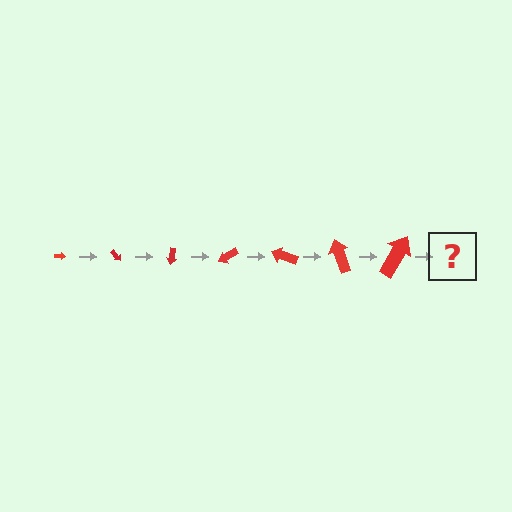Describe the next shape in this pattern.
It should be an arrow, larger than the previous one and rotated 350 degrees from the start.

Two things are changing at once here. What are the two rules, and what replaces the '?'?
The two rules are that the arrow grows larger each step and it rotates 50 degrees each step. The '?' should be an arrow, larger than the previous one and rotated 350 degrees from the start.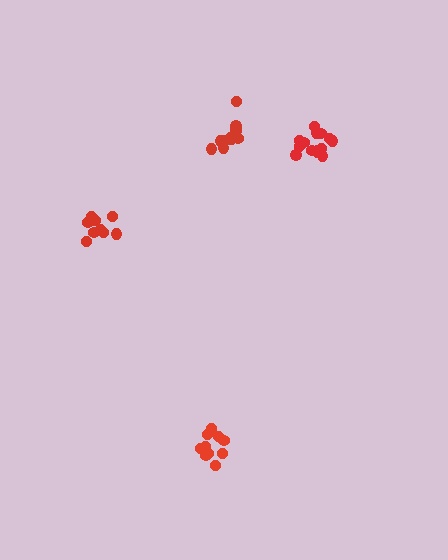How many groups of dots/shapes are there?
There are 4 groups.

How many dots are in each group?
Group 1: 10 dots, Group 2: 10 dots, Group 3: 13 dots, Group 4: 14 dots (47 total).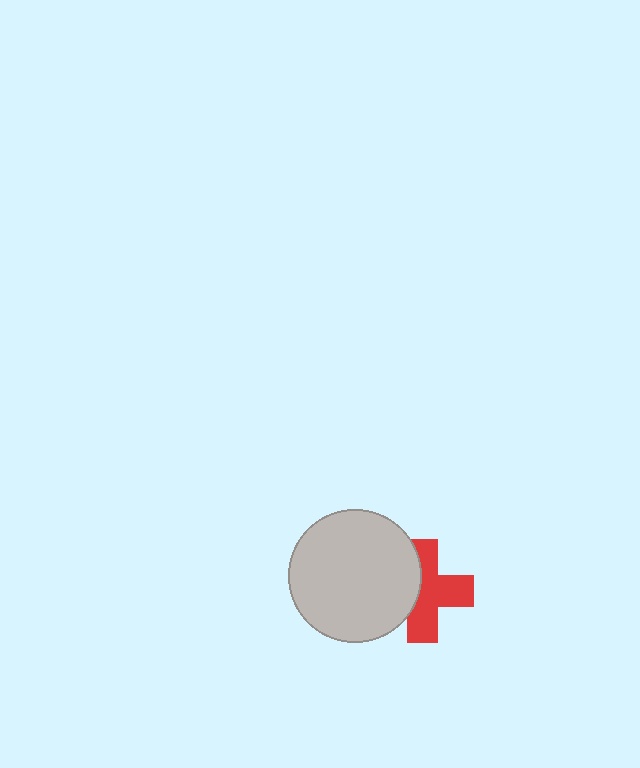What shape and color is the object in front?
The object in front is a light gray circle.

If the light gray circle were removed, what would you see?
You would see the complete red cross.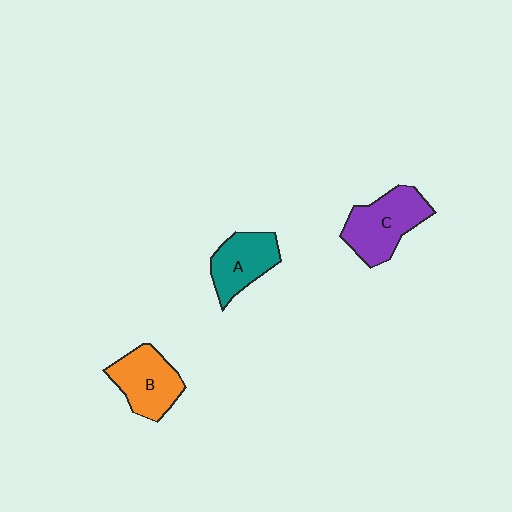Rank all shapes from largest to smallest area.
From largest to smallest: C (purple), B (orange), A (teal).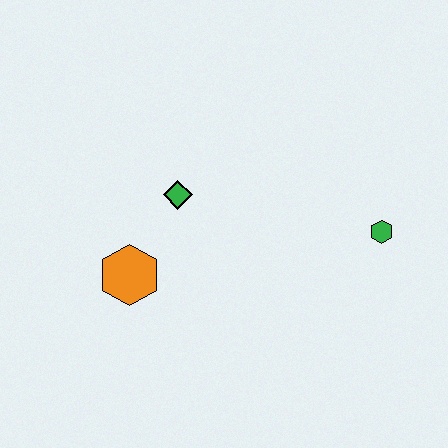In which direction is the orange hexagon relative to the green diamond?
The orange hexagon is below the green diamond.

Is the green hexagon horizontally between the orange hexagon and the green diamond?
No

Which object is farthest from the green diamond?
The green hexagon is farthest from the green diamond.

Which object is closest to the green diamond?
The orange hexagon is closest to the green diamond.